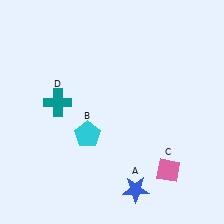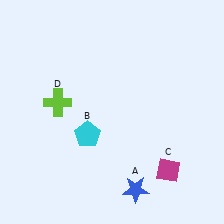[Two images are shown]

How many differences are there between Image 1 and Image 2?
There are 2 differences between the two images.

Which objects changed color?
C changed from pink to magenta. D changed from teal to lime.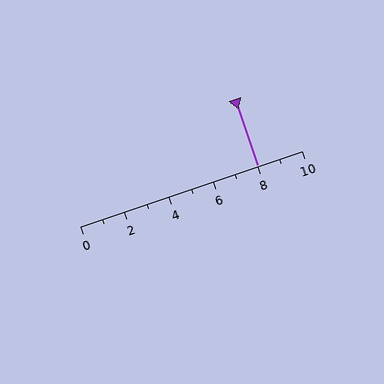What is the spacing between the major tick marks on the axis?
The major ticks are spaced 2 apart.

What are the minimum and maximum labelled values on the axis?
The axis runs from 0 to 10.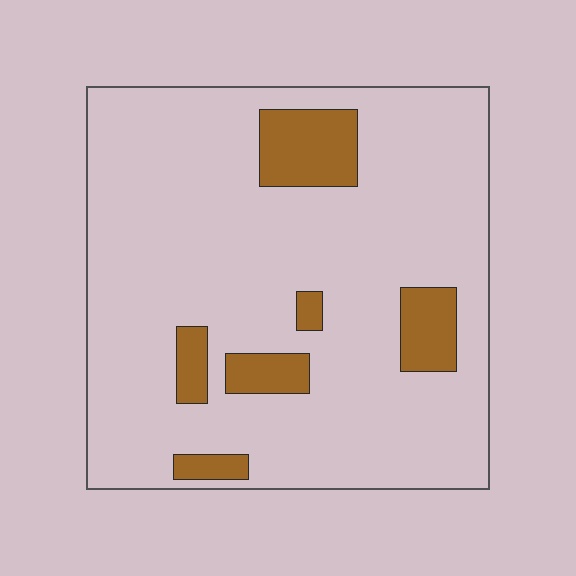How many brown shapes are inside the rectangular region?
6.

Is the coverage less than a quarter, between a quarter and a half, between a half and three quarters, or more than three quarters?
Less than a quarter.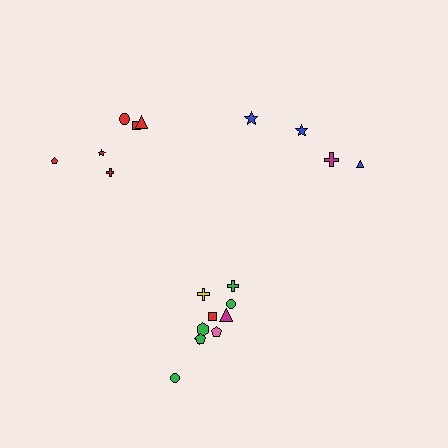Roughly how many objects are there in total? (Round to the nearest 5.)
Roughly 20 objects in total.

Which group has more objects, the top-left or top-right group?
The top-left group.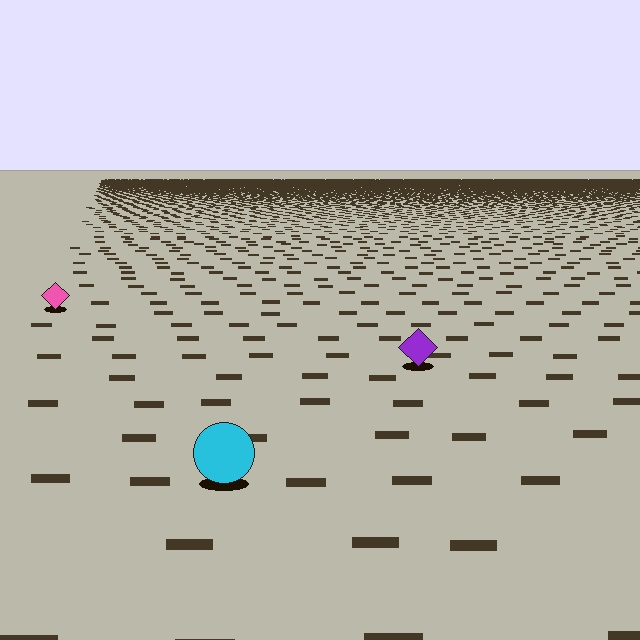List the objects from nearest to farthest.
From nearest to farthest: the cyan circle, the purple diamond, the pink diamond.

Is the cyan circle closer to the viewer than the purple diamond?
Yes. The cyan circle is closer — you can tell from the texture gradient: the ground texture is coarser near it.